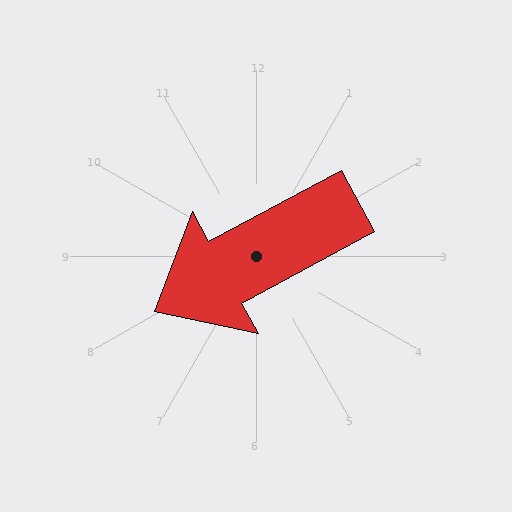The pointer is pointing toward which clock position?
Roughly 8 o'clock.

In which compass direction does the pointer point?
Southwest.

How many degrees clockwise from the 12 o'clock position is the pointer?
Approximately 242 degrees.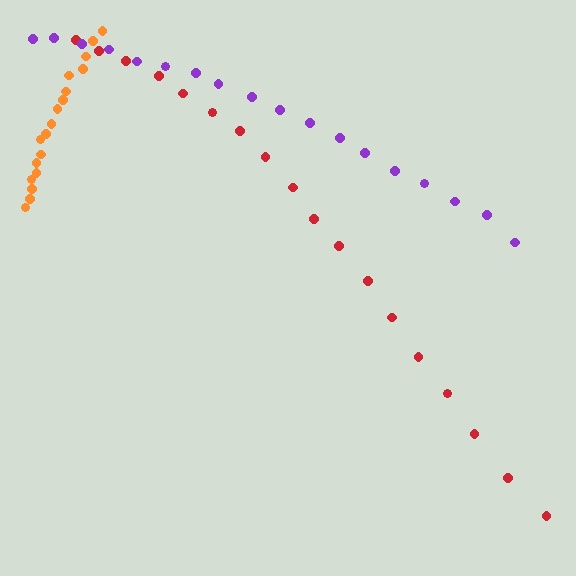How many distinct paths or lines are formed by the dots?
There are 3 distinct paths.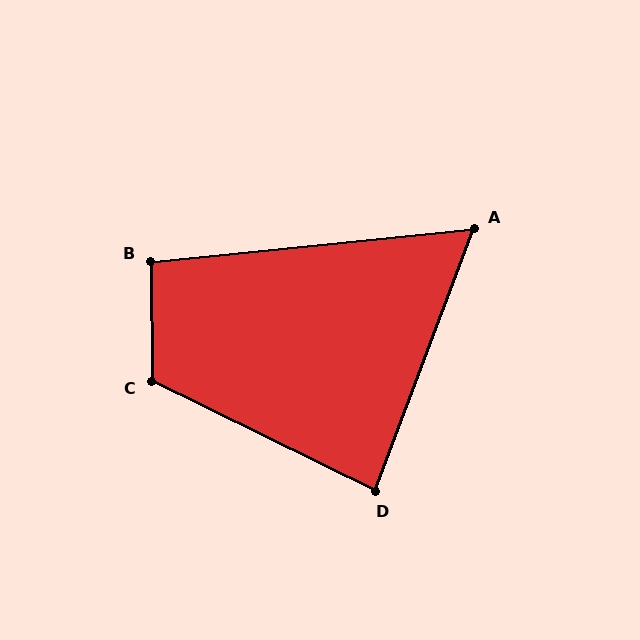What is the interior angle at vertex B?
Approximately 95 degrees (obtuse).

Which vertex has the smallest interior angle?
A, at approximately 63 degrees.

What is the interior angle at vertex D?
Approximately 85 degrees (acute).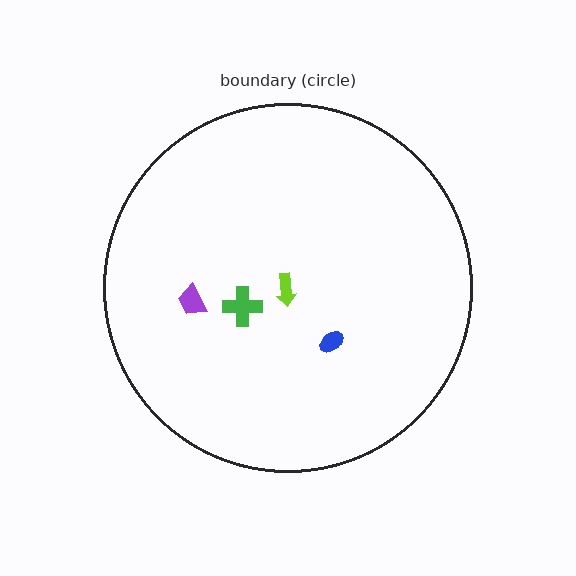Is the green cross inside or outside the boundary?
Inside.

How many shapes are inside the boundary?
4 inside, 0 outside.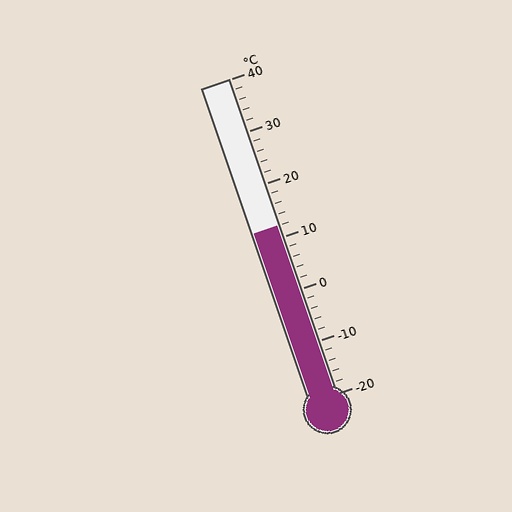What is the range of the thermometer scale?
The thermometer scale ranges from -20°C to 40°C.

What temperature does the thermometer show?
The thermometer shows approximately 12°C.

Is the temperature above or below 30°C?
The temperature is below 30°C.